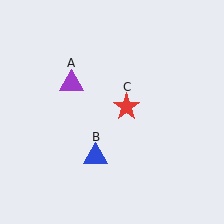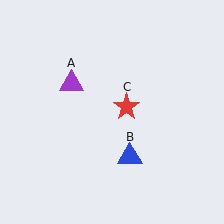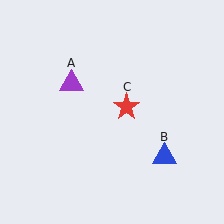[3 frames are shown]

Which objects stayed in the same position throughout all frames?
Purple triangle (object A) and red star (object C) remained stationary.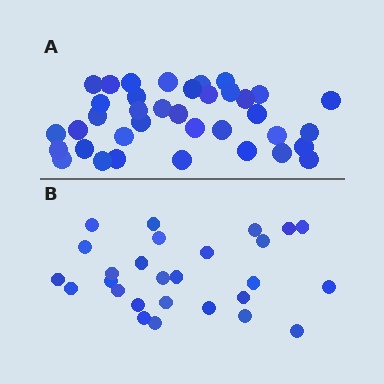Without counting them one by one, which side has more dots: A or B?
Region A (the top region) has more dots.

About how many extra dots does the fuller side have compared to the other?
Region A has roughly 10 or so more dots than region B.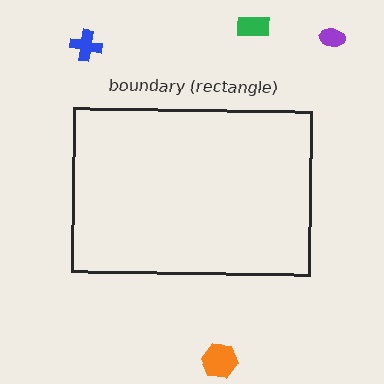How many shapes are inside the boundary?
0 inside, 4 outside.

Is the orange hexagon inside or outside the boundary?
Outside.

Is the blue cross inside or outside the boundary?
Outside.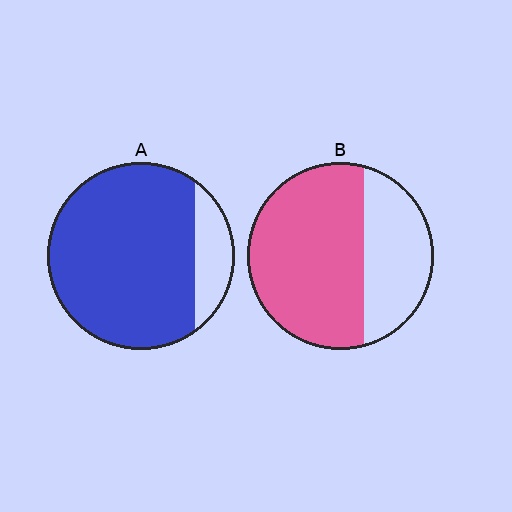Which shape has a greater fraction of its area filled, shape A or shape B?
Shape A.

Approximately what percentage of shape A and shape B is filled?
A is approximately 85% and B is approximately 65%.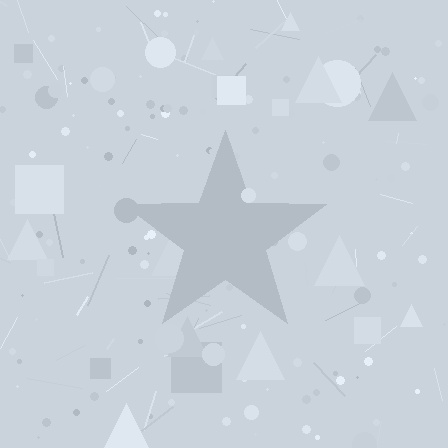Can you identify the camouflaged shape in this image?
The camouflaged shape is a star.